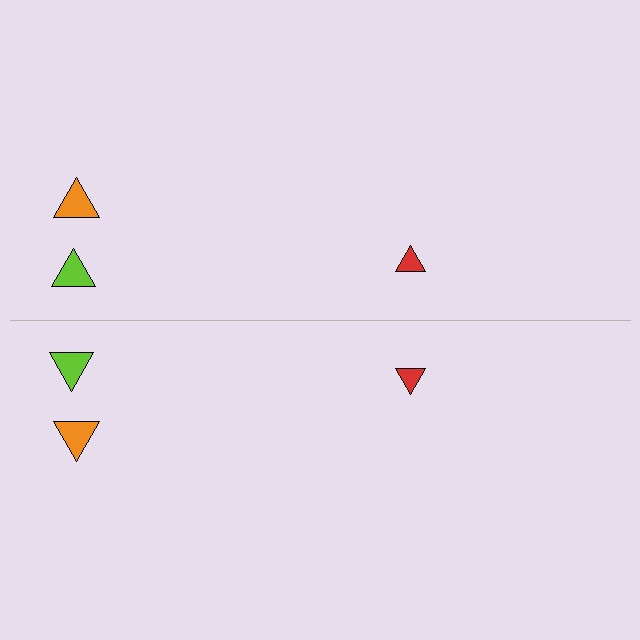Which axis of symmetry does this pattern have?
The pattern has a horizontal axis of symmetry running through the center of the image.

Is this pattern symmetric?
Yes, this pattern has bilateral (reflection) symmetry.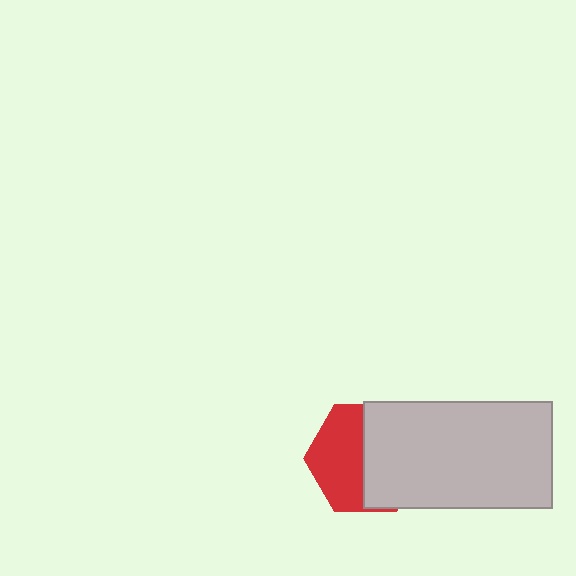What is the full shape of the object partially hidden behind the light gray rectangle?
The partially hidden object is a red hexagon.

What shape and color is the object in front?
The object in front is a light gray rectangle.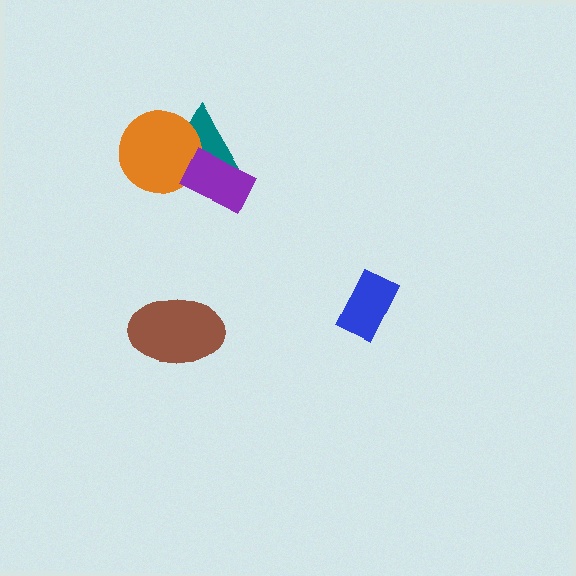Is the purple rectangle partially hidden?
No, no other shape covers it.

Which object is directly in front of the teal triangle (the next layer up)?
The orange circle is directly in front of the teal triangle.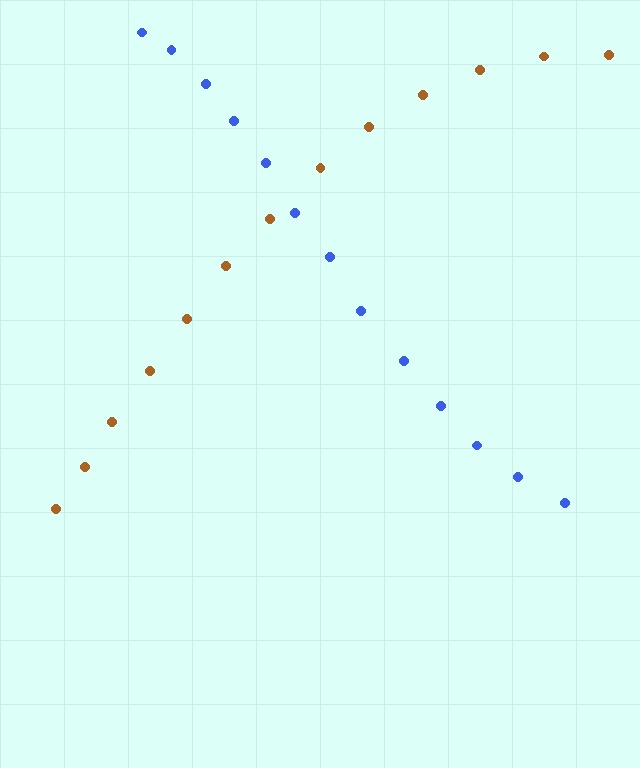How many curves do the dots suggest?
There are 2 distinct paths.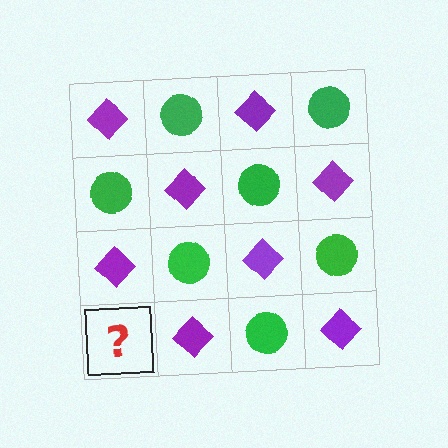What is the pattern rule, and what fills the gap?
The rule is that it alternates purple diamond and green circle in a checkerboard pattern. The gap should be filled with a green circle.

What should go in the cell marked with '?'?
The missing cell should contain a green circle.